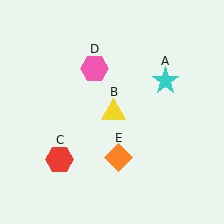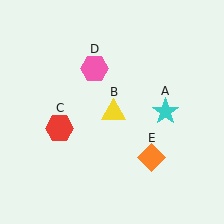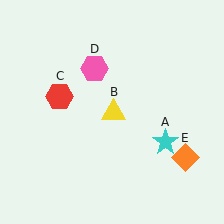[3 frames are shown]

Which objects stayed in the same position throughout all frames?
Yellow triangle (object B) and pink hexagon (object D) remained stationary.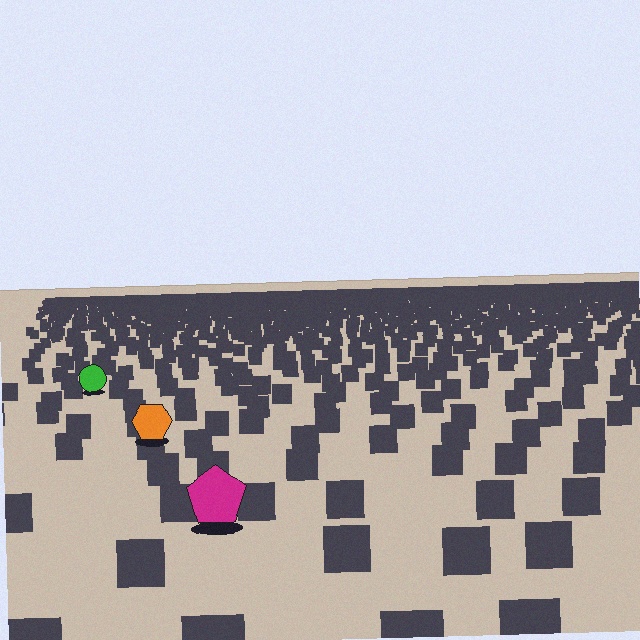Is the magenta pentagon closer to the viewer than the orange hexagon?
Yes. The magenta pentagon is closer — you can tell from the texture gradient: the ground texture is coarser near it.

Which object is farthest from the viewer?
The green circle is farthest from the viewer. It appears smaller and the ground texture around it is denser.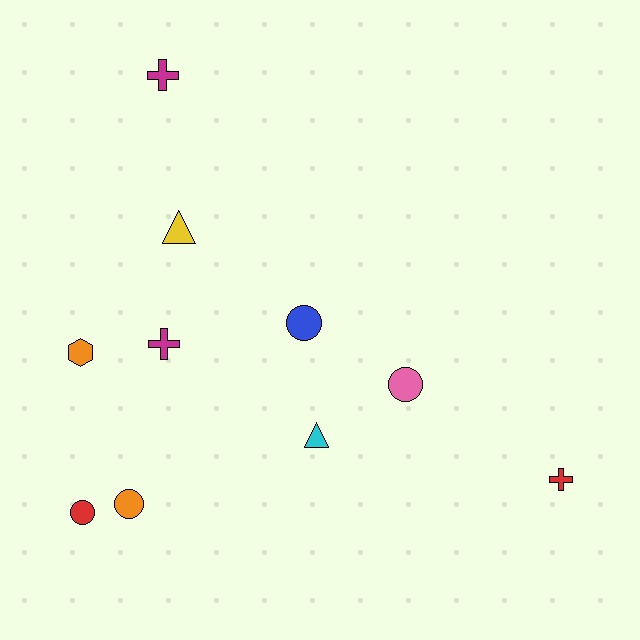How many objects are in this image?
There are 10 objects.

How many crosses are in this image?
There are 3 crosses.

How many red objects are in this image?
There are 2 red objects.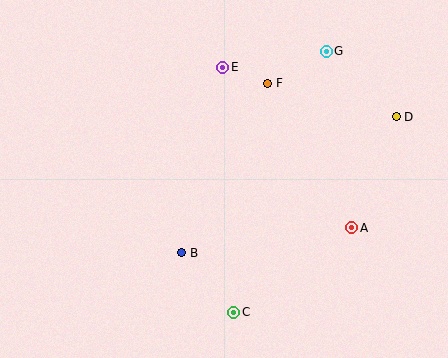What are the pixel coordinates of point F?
Point F is at (268, 83).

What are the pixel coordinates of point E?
Point E is at (223, 67).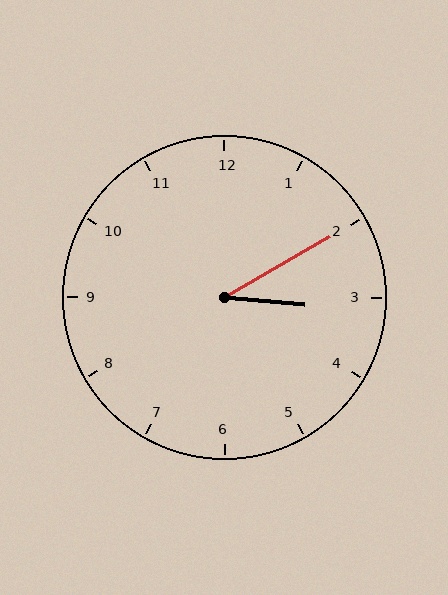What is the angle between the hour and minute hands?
Approximately 35 degrees.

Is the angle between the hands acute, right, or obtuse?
It is acute.